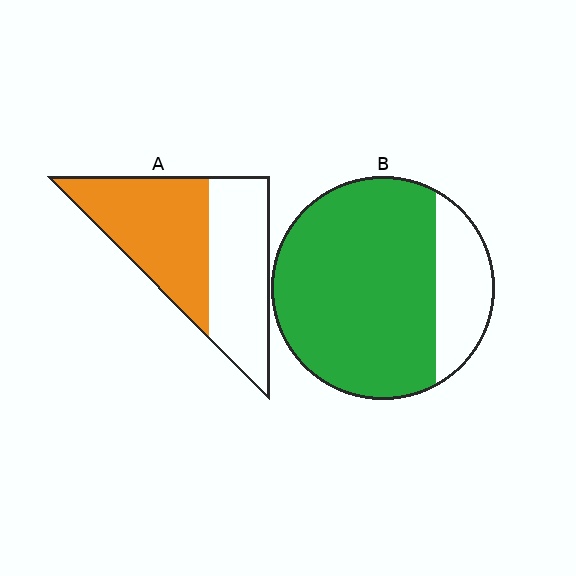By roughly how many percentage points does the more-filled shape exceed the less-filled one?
By roughly 25 percentage points (B over A).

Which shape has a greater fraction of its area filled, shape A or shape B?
Shape B.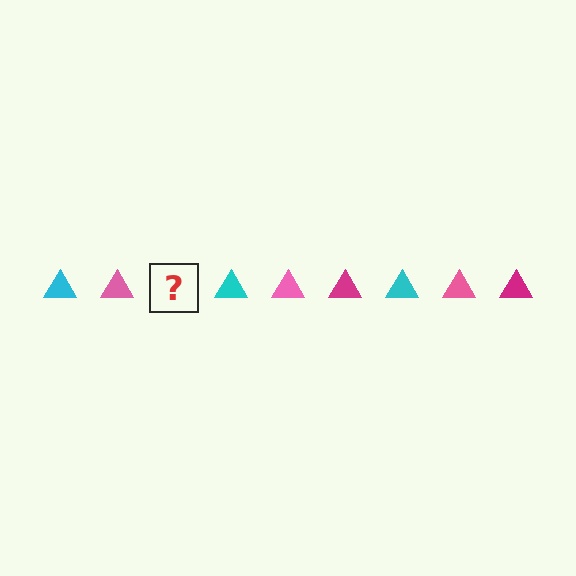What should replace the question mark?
The question mark should be replaced with a magenta triangle.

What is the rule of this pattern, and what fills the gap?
The rule is that the pattern cycles through cyan, pink, magenta triangles. The gap should be filled with a magenta triangle.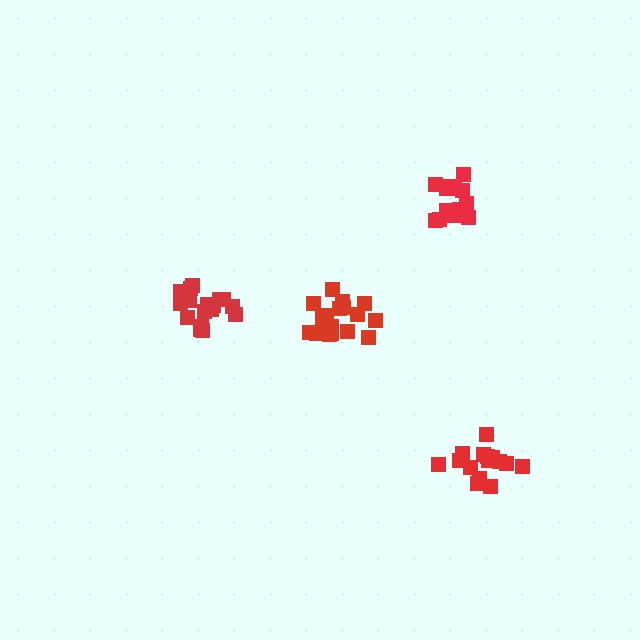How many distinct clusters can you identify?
There are 4 distinct clusters.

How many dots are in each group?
Group 1: 14 dots, Group 2: 15 dots, Group 3: 17 dots, Group 4: 17 dots (63 total).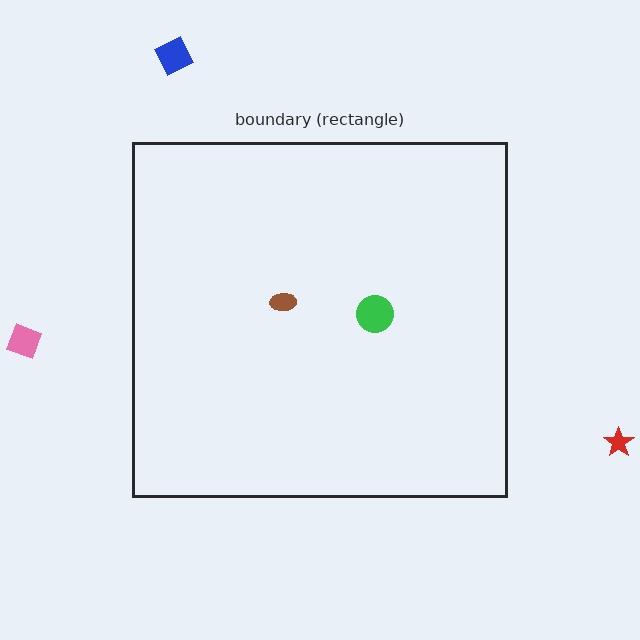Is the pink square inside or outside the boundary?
Outside.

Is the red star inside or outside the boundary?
Outside.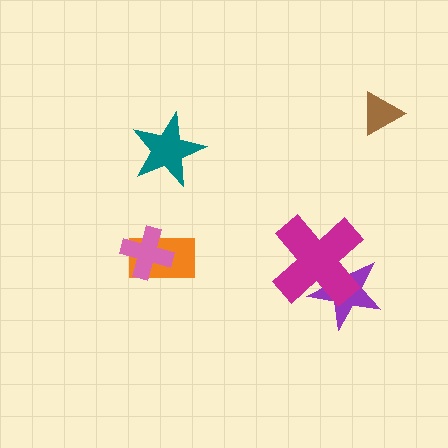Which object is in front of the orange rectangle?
The pink cross is in front of the orange rectangle.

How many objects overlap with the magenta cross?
1 object overlaps with the magenta cross.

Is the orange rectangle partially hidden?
Yes, it is partially covered by another shape.